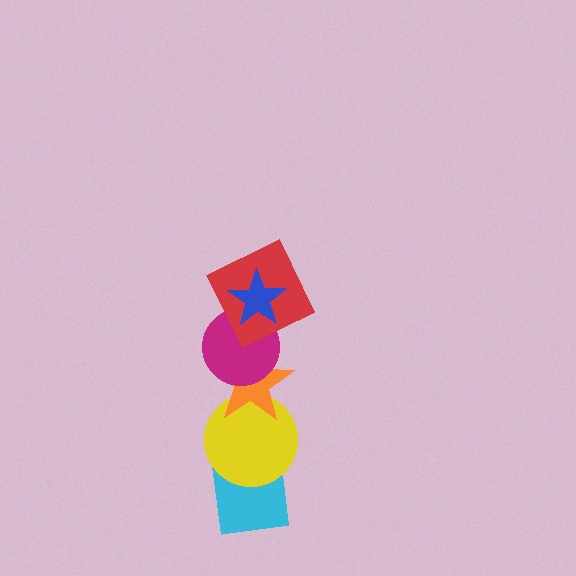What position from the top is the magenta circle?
The magenta circle is 3rd from the top.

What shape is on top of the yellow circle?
The orange star is on top of the yellow circle.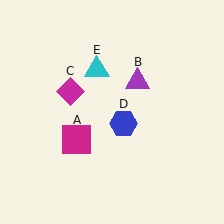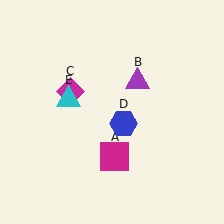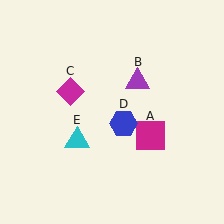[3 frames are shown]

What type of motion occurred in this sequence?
The magenta square (object A), cyan triangle (object E) rotated counterclockwise around the center of the scene.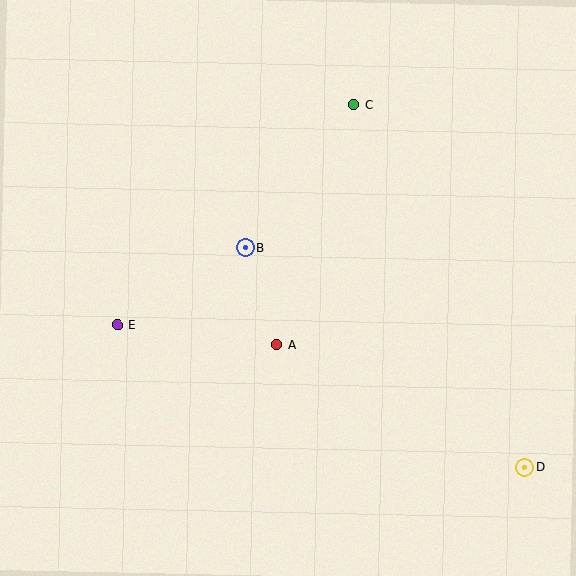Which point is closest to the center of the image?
Point A at (277, 345) is closest to the center.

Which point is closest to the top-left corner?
Point E is closest to the top-left corner.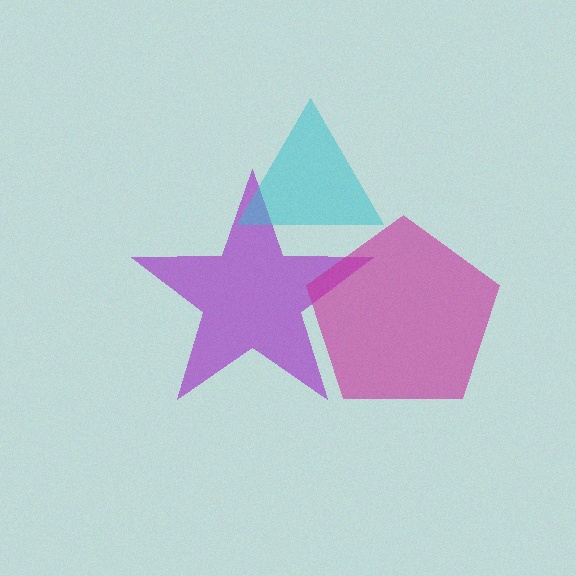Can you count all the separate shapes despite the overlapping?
Yes, there are 3 separate shapes.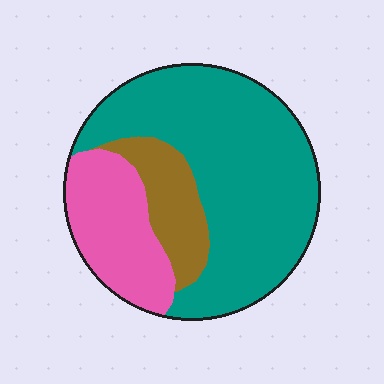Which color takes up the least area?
Brown, at roughly 15%.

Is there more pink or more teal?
Teal.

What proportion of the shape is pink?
Pink takes up between a sixth and a third of the shape.